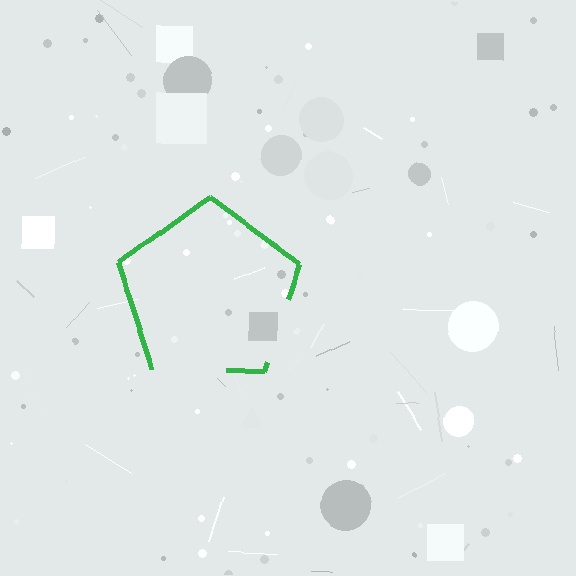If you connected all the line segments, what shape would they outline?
They would outline a pentagon.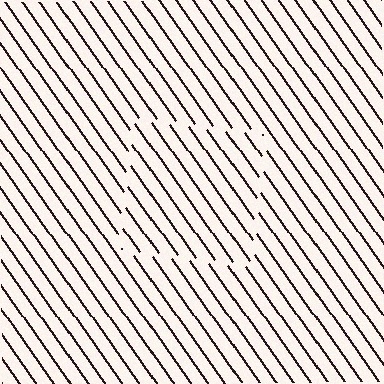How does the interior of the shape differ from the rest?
The interior of the shape contains the same grating, shifted by half a period — the contour is defined by the phase discontinuity where line-ends from the inner and outer gratings abut.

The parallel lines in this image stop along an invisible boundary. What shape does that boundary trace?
An illusory square. The interior of the shape contains the same grating, shifted by half a period — the contour is defined by the phase discontinuity where line-ends from the inner and outer gratings abut.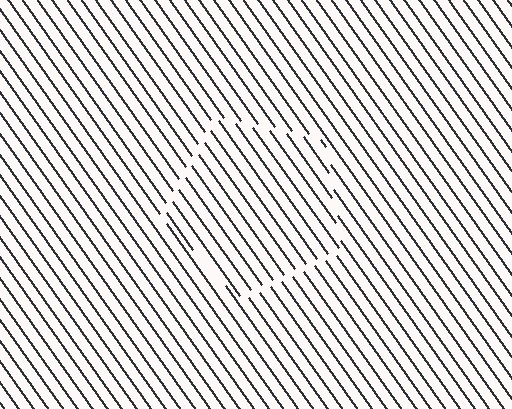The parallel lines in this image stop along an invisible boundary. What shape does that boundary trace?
An illusory pentagon. The interior of the shape contains the same grating, shifted by half a period — the contour is defined by the phase discontinuity where line-ends from the inner and outer gratings abut.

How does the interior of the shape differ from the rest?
The interior of the shape contains the same grating, shifted by half a period — the contour is defined by the phase discontinuity where line-ends from the inner and outer gratings abut.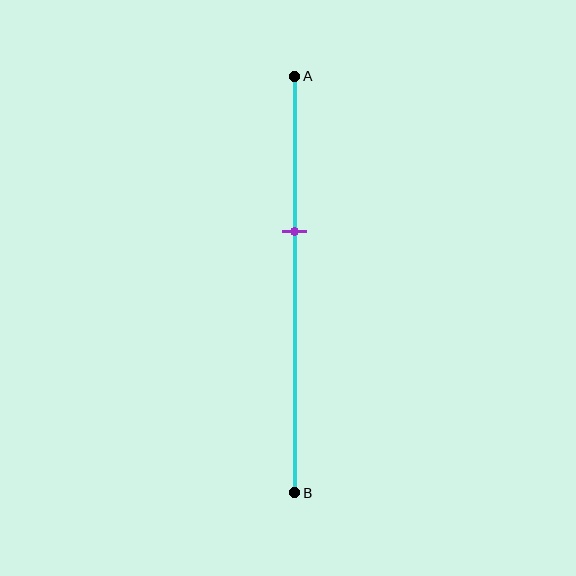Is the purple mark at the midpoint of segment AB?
No, the mark is at about 35% from A, not at the 50% midpoint.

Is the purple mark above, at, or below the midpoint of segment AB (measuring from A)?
The purple mark is above the midpoint of segment AB.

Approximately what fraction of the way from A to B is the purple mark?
The purple mark is approximately 35% of the way from A to B.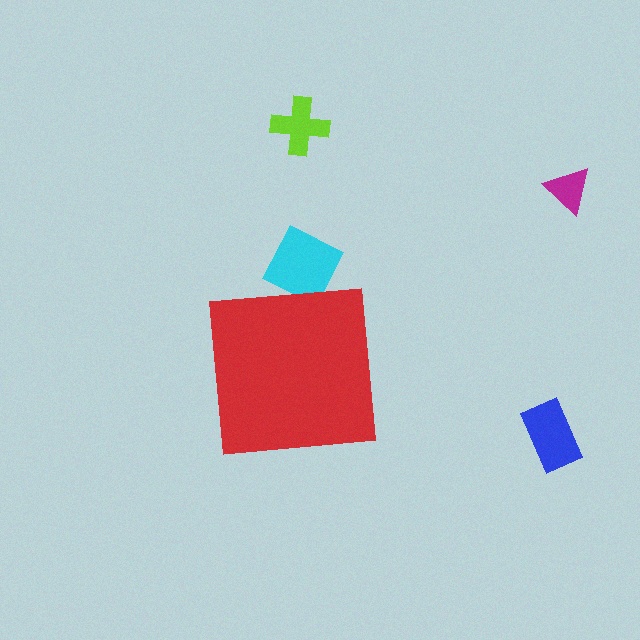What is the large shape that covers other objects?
A red square.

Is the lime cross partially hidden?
No, the lime cross is fully visible.